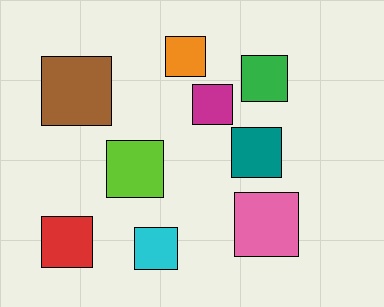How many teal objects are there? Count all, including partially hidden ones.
There is 1 teal object.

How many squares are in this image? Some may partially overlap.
There are 9 squares.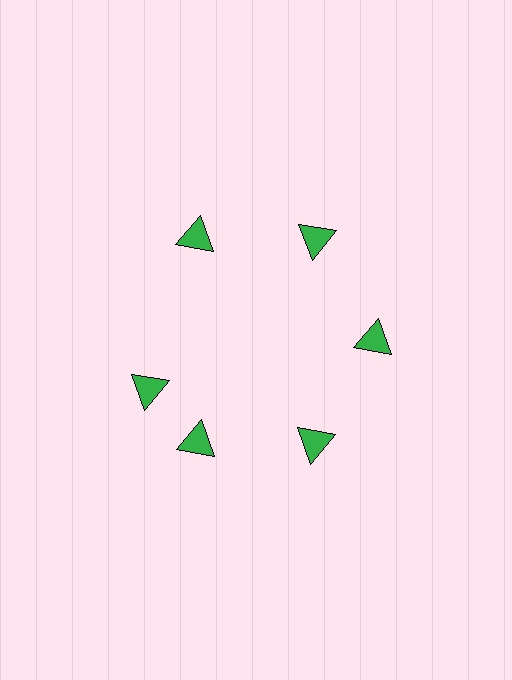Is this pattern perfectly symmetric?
No. The 6 green triangles are arranged in a ring, but one element near the 9 o'clock position is rotated out of alignment along the ring, breaking the 6-fold rotational symmetry.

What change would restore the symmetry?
The symmetry would be restored by rotating it back into even spacing with its neighbors so that all 6 triangles sit at equal angles and equal distance from the center.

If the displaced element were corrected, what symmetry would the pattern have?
It would have 6-fold rotational symmetry — the pattern would map onto itself every 60 degrees.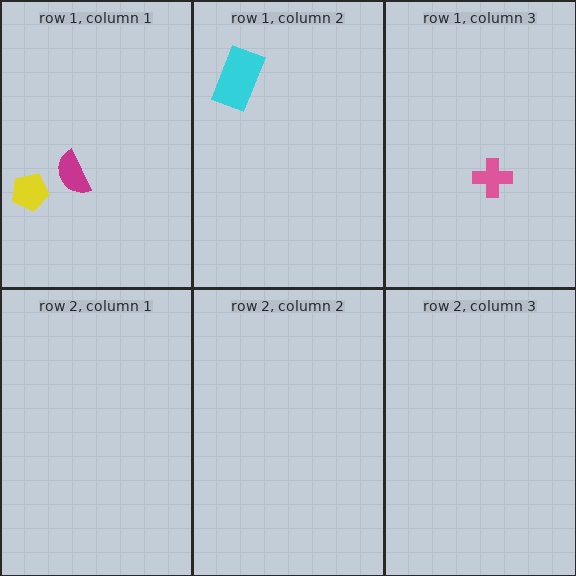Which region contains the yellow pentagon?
The row 1, column 1 region.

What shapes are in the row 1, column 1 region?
The yellow pentagon, the magenta semicircle.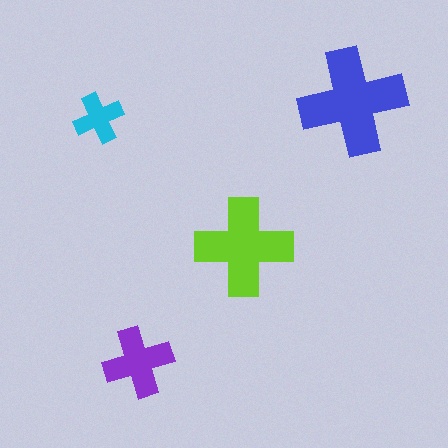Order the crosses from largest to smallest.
the blue one, the lime one, the purple one, the cyan one.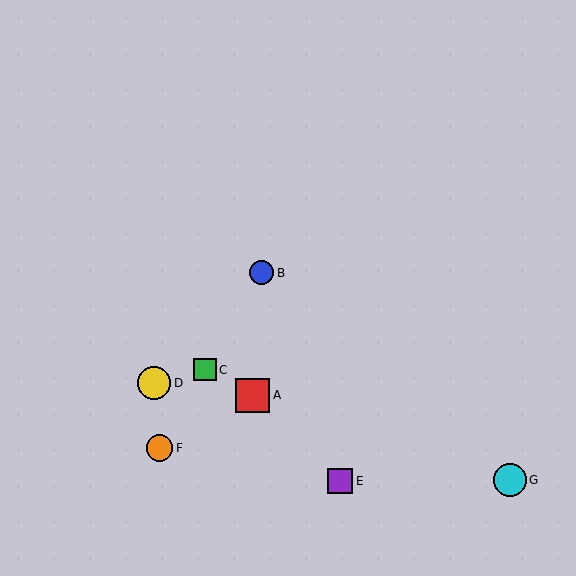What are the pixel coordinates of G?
Object G is at (510, 480).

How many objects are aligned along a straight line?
3 objects (B, C, F) are aligned along a straight line.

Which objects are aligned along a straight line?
Objects B, C, F are aligned along a straight line.